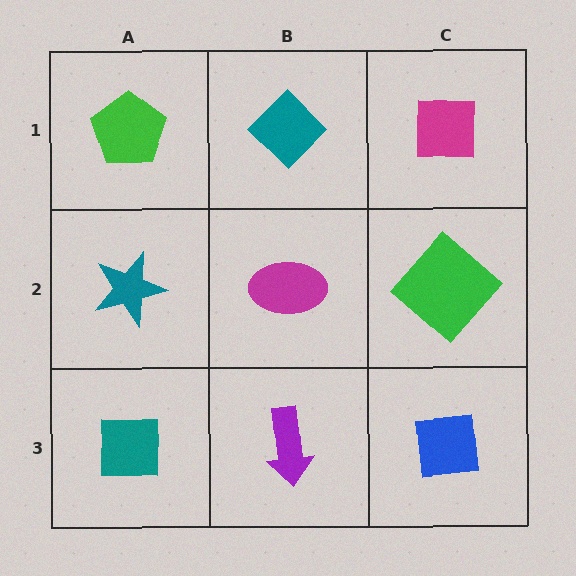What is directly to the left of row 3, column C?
A purple arrow.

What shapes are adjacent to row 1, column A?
A teal star (row 2, column A), a teal diamond (row 1, column B).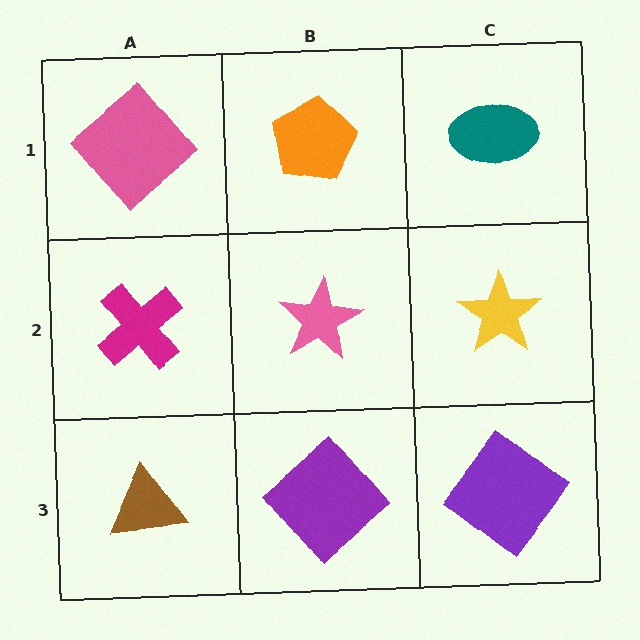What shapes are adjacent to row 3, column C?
A yellow star (row 2, column C), a purple diamond (row 3, column B).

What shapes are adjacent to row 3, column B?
A pink star (row 2, column B), a brown triangle (row 3, column A), a purple diamond (row 3, column C).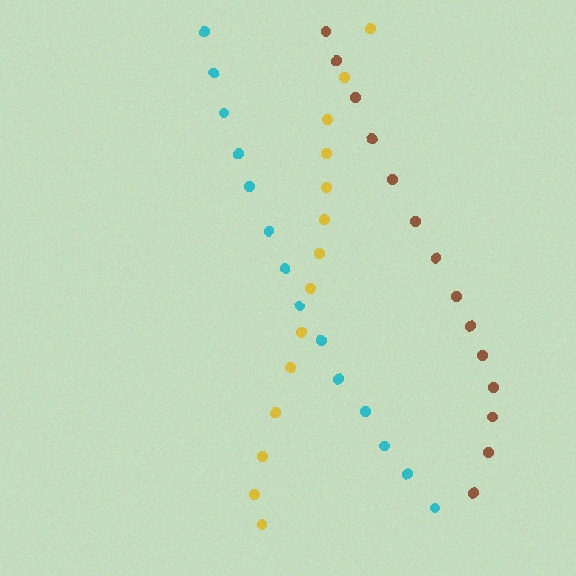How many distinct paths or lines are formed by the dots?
There are 3 distinct paths.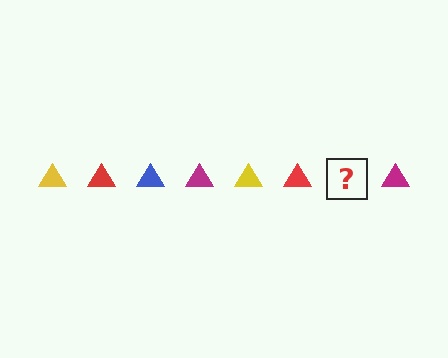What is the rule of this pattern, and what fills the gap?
The rule is that the pattern cycles through yellow, red, blue, magenta triangles. The gap should be filled with a blue triangle.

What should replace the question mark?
The question mark should be replaced with a blue triangle.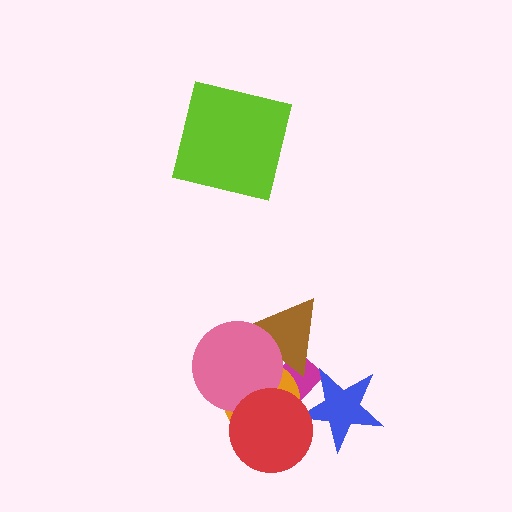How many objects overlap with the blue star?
2 objects overlap with the blue star.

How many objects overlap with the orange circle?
4 objects overlap with the orange circle.